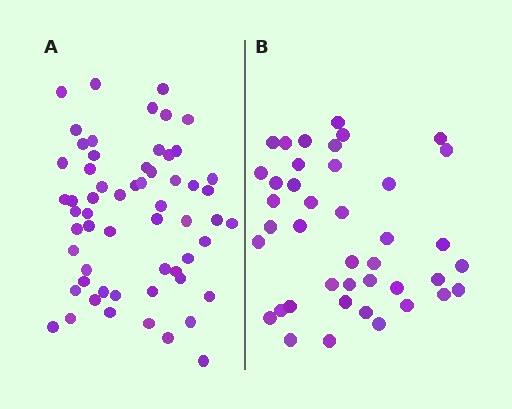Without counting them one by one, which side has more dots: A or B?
Region A (the left region) has more dots.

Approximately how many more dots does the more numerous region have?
Region A has approximately 20 more dots than region B.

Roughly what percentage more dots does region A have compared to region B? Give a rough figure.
About 45% more.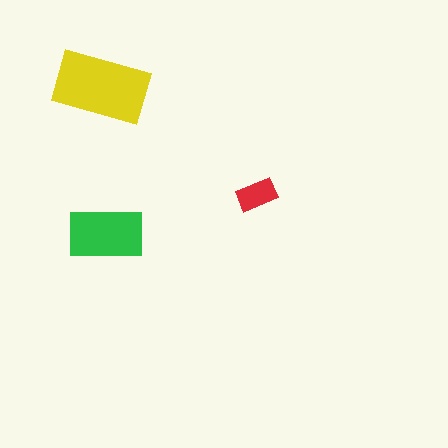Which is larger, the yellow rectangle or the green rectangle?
The yellow one.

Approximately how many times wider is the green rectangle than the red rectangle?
About 2 times wider.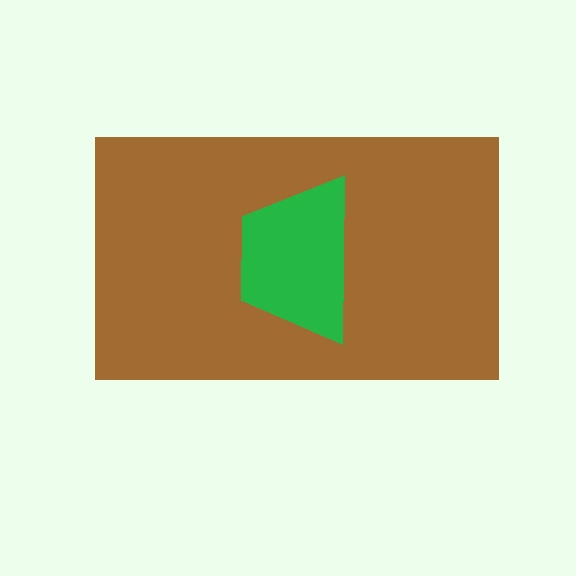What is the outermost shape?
The brown rectangle.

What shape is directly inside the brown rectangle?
The green trapezoid.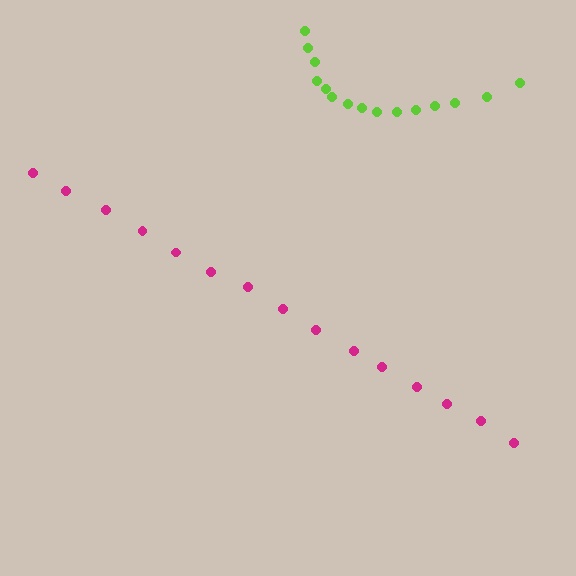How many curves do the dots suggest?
There are 2 distinct paths.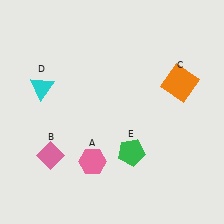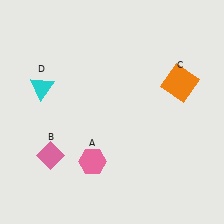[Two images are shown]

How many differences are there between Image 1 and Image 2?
There is 1 difference between the two images.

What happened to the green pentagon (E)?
The green pentagon (E) was removed in Image 2. It was in the bottom-right area of Image 1.